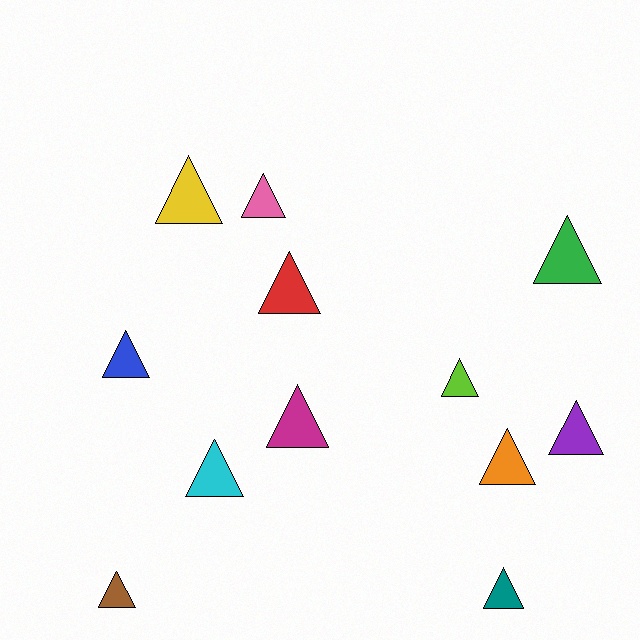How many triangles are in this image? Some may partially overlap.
There are 12 triangles.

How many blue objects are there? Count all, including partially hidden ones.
There is 1 blue object.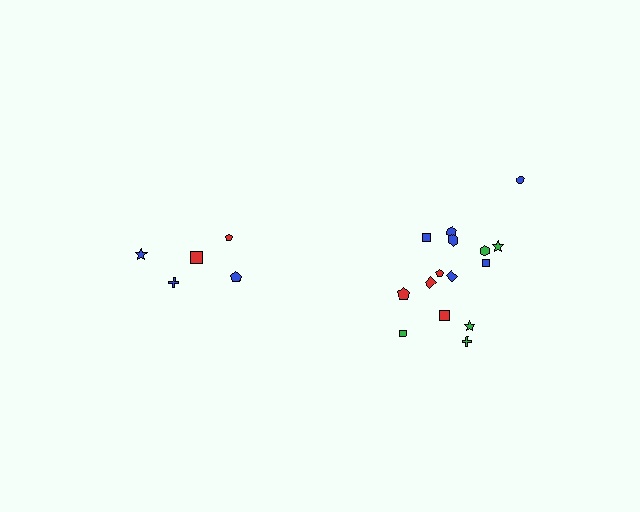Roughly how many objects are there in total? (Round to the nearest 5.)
Roughly 20 objects in total.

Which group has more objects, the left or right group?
The right group.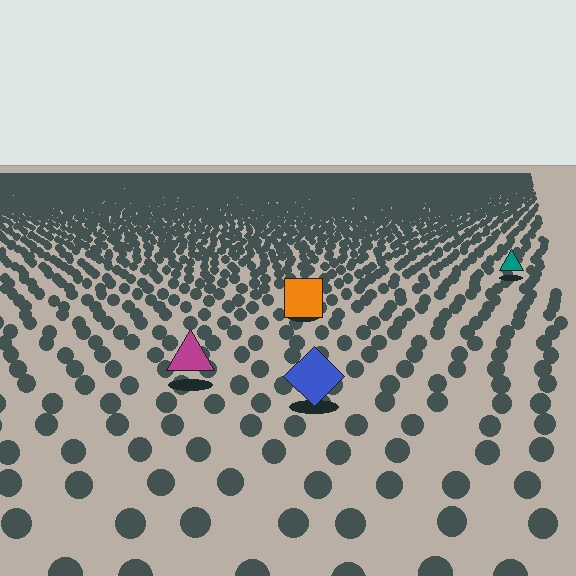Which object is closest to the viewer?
The blue diamond is closest. The texture marks near it are larger and more spread out.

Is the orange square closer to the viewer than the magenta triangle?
No. The magenta triangle is closer — you can tell from the texture gradient: the ground texture is coarser near it.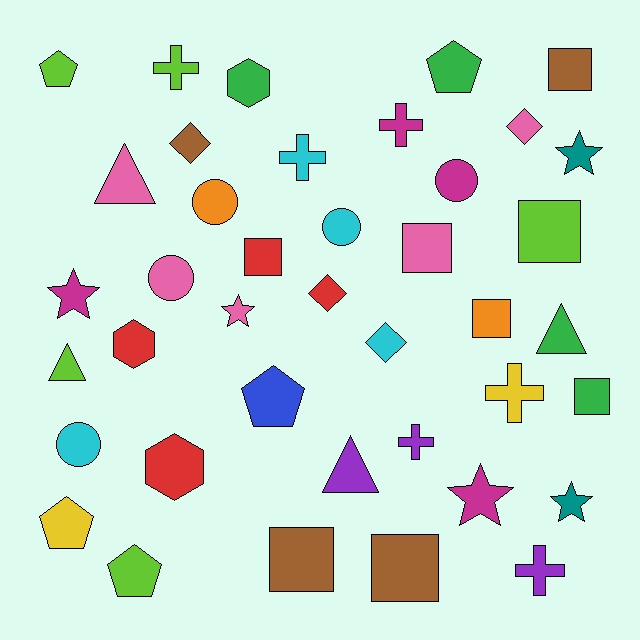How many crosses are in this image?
There are 6 crosses.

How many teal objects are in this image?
There are 2 teal objects.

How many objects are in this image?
There are 40 objects.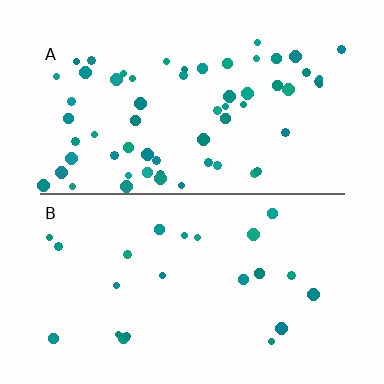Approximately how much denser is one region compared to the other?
Approximately 2.7× — region A over region B.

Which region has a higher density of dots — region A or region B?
A (the top).